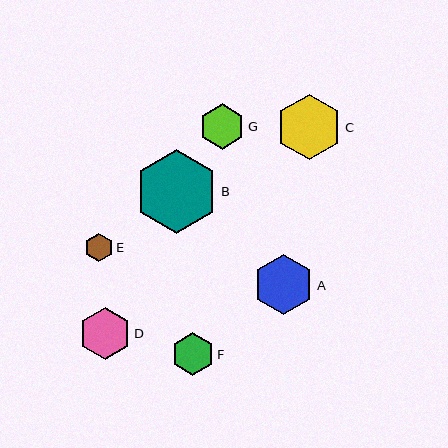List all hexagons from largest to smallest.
From largest to smallest: B, C, A, D, G, F, E.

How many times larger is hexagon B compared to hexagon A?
Hexagon B is approximately 1.4 times the size of hexagon A.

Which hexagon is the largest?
Hexagon B is the largest with a size of approximately 83 pixels.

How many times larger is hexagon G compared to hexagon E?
Hexagon G is approximately 1.6 times the size of hexagon E.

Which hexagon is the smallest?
Hexagon E is the smallest with a size of approximately 28 pixels.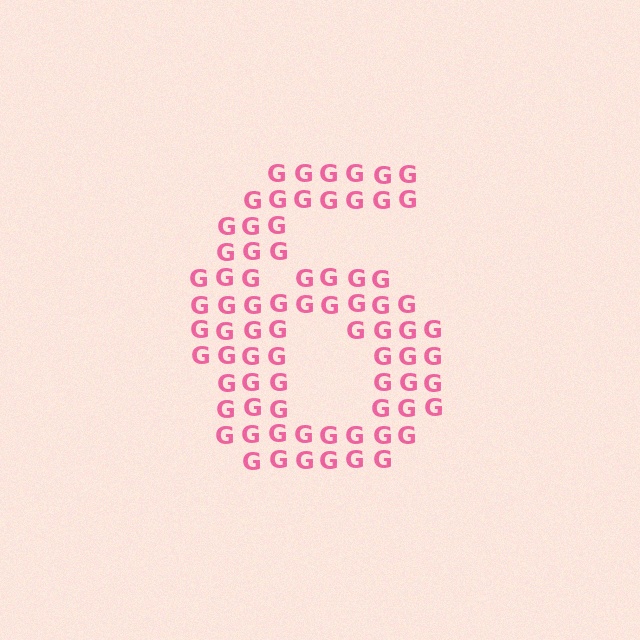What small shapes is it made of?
It is made of small letter G's.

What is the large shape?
The large shape is the digit 6.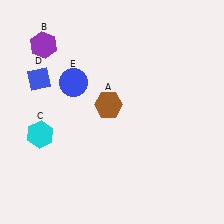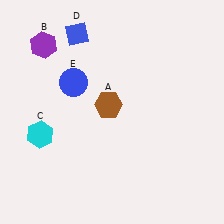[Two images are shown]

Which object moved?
The blue diamond (D) moved up.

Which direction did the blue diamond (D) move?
The blue diamond (D) moved up.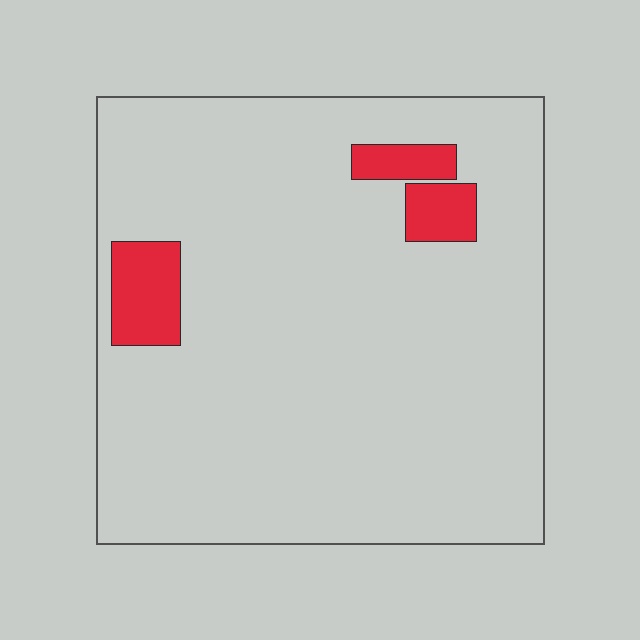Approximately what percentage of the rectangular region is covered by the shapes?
Approximately 10%.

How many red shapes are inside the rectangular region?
3.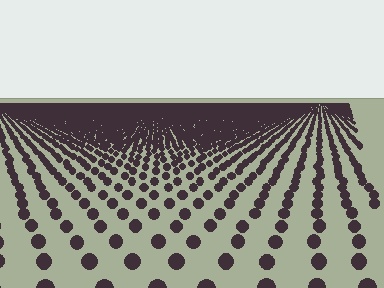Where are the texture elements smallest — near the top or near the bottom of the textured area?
Near the top.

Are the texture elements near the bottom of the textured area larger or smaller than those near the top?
Larger. Near the bottom, elements are closer to the viewer and appear at a bigger on-screen size.